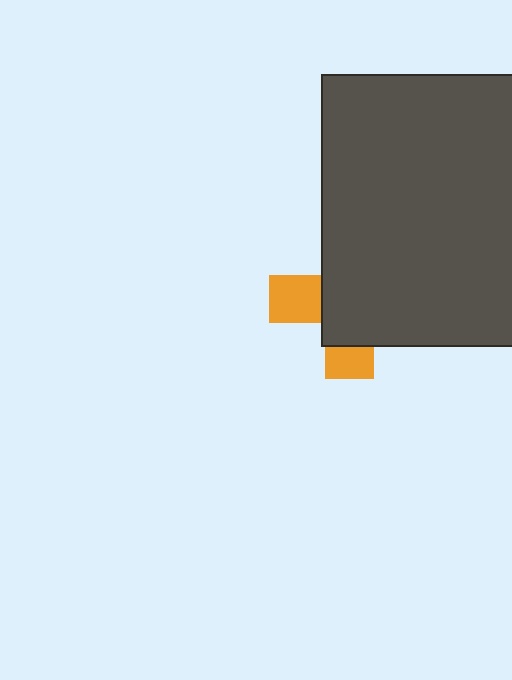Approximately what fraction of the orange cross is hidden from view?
Roughly 69% of the orange cross is hidden behind the dark gray rectangle.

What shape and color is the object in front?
The object in front is a dark gray rectangle.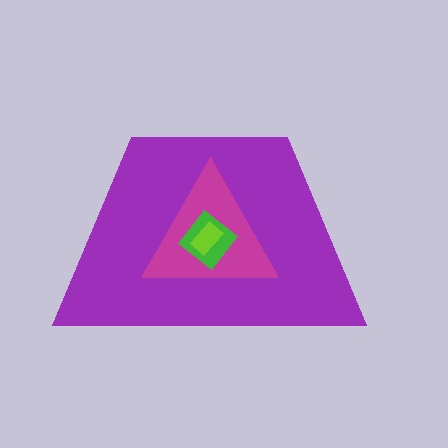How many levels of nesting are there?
4.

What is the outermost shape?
The purple trapezoid.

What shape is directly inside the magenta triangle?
The green diamond.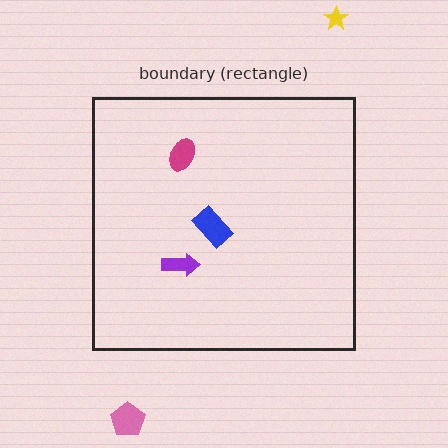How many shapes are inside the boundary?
3 inside, 2 outside.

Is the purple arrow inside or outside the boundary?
Inside.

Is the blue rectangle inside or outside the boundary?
Inside.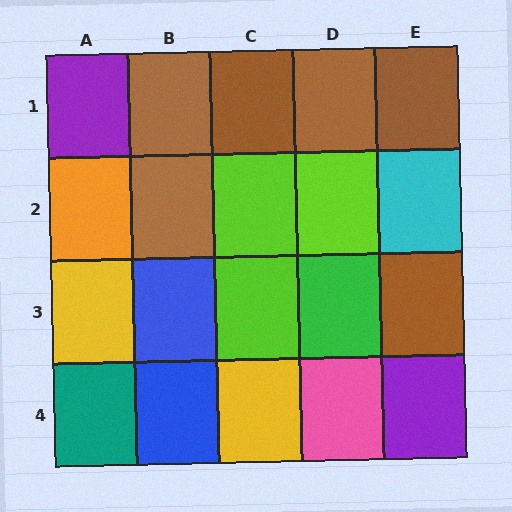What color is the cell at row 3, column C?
Lime.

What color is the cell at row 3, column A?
Yellow.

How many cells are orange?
1 cell is orange.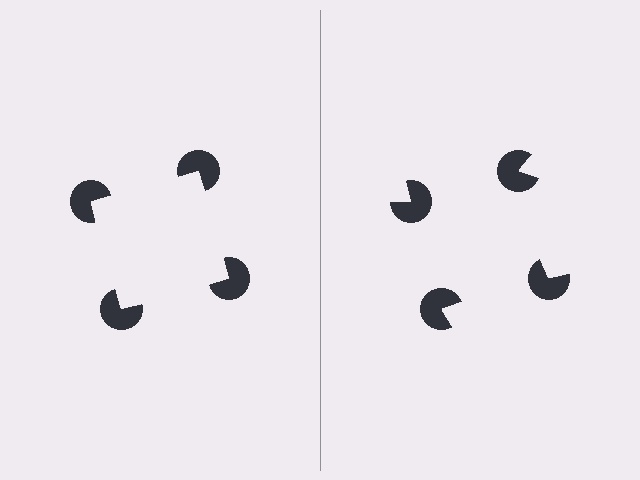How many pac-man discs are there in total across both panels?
8 — 4 on each side.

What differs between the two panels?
The pac-man discs are positioned identically on both sides; only the wedge orientations differ. On the left they align to a square; on the right they are misaligned.